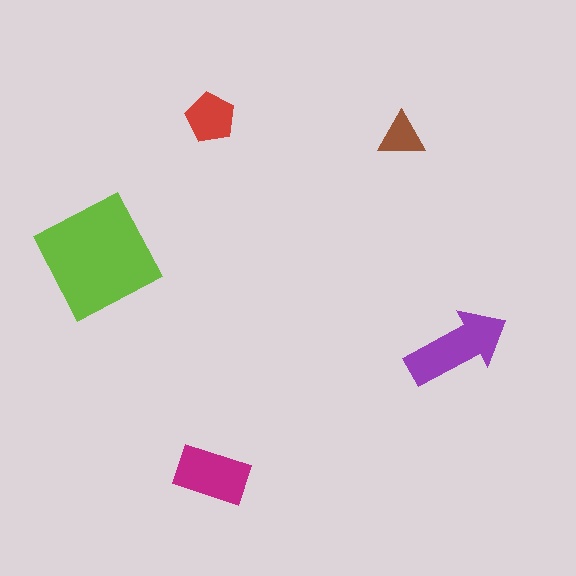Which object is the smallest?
The brown triangle.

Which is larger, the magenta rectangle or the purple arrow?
The purple arrow.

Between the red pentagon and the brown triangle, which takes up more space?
The red pentagon.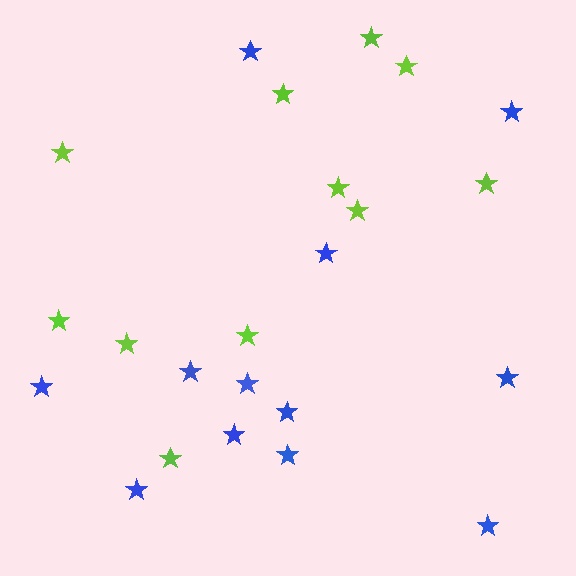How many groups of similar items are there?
There are 2 groups: one group of lime stars (11) and one group of blue stars (12).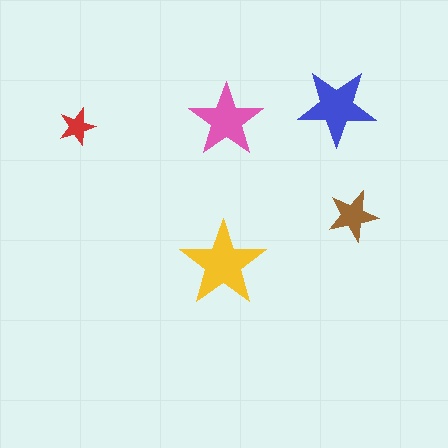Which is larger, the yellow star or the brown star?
The yellow one.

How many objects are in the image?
There are 5 objects in the image.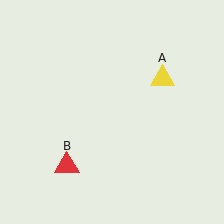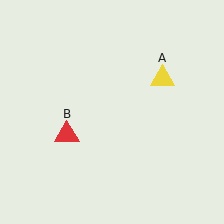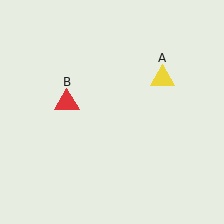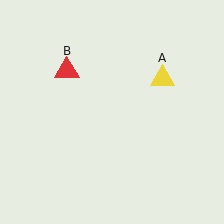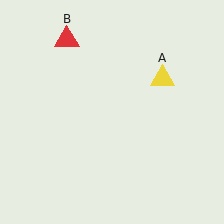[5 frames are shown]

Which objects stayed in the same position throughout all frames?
Yellow triangle (object A) remained stationary.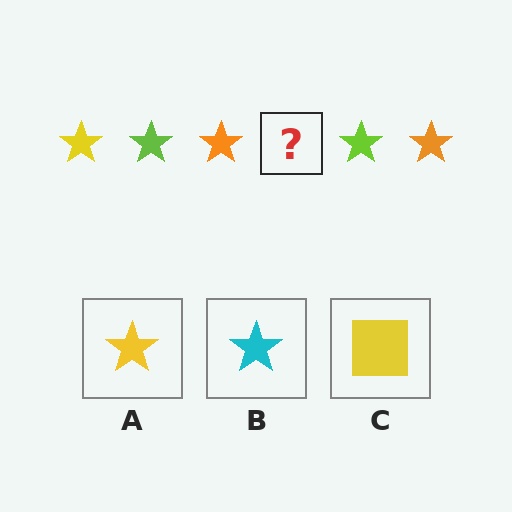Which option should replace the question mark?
Option A.